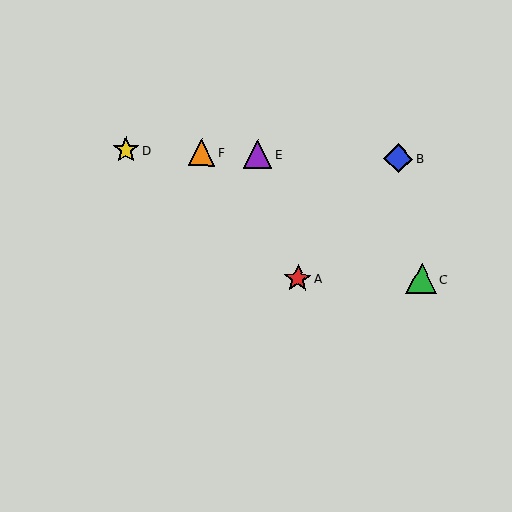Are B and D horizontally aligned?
Yes, both are at y≈158.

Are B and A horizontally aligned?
No, B is at y≈158 and A is at y≈279.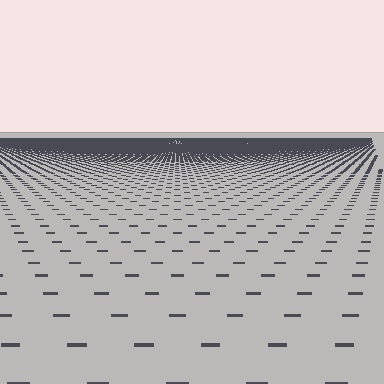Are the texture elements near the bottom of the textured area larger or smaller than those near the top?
Larger. Near the bottom, elements are closer to the viewer and appear at a bigger on-screen size.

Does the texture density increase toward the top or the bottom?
Density increases toward the top.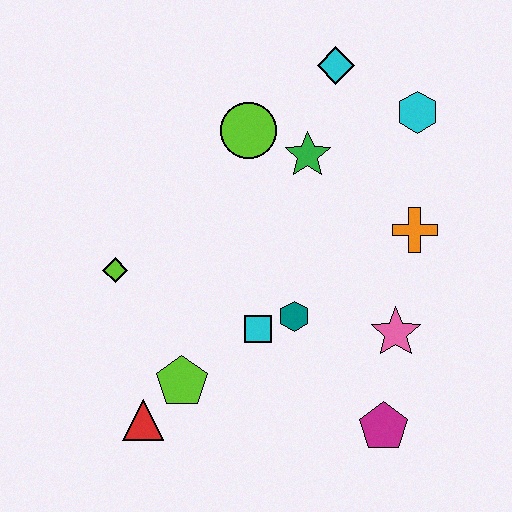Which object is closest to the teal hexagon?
The cyan square is closest to the teal hexagon.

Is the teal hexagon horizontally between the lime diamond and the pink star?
Yes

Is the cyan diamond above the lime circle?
Yes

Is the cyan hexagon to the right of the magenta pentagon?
Yes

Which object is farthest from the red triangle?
The cyan hexagon is farthest from the red triangle.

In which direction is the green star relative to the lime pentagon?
The green star is above the lime pentagon.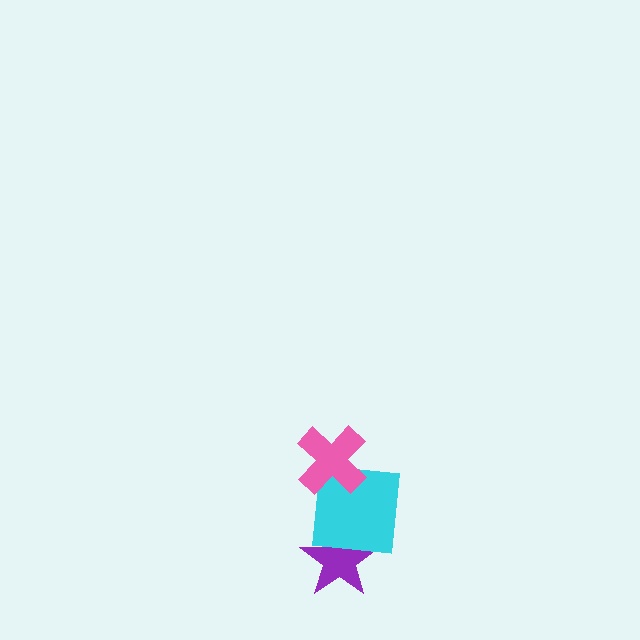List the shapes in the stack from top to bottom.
From top to bottom: the pink cross, the cyan square, the purple star.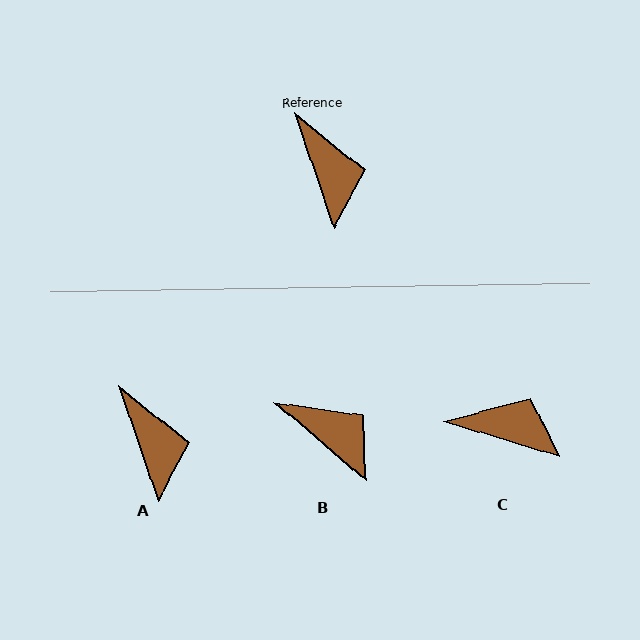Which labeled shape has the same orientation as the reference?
A.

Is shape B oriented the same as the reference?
No, it is off by about 30 degrees.